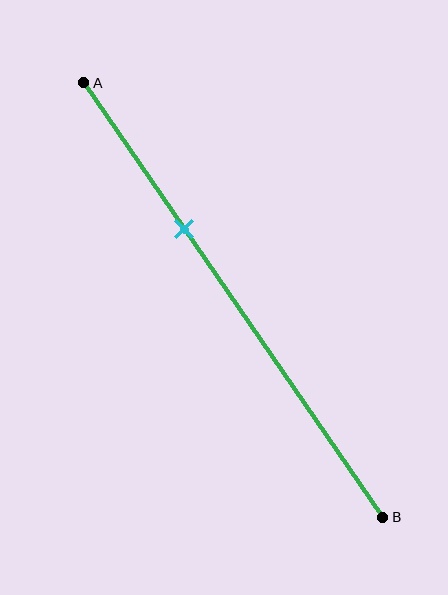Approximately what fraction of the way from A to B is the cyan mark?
The cyan mark is approximately 35% of the way from A to B.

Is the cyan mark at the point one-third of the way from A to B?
Yes, the mark is approximately at the one-third point.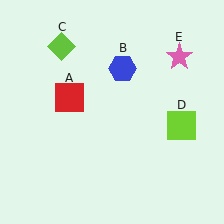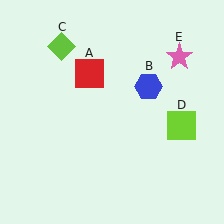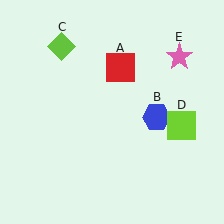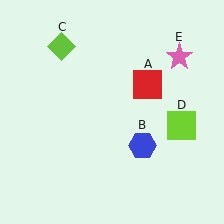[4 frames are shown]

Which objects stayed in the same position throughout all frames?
Lime diamond (object C) and lime square (object D) and pink star (object E) remained stationary.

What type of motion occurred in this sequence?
The red square (object A), blue hexagon (object B) rotated clockwise around the center of the scene.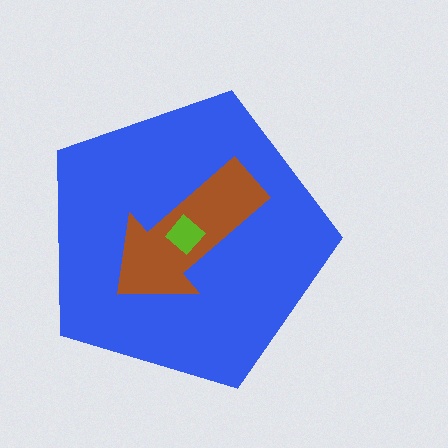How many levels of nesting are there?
3.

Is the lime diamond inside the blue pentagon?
Yes.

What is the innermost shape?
The lime diamond.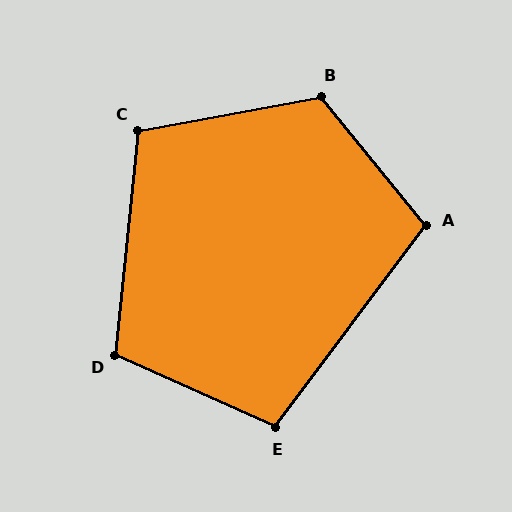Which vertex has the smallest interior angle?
E, at approximately 103 degrees.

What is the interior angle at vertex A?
Approximately 104 degrees (obtuse).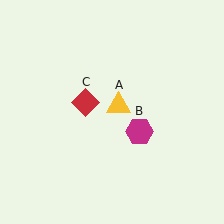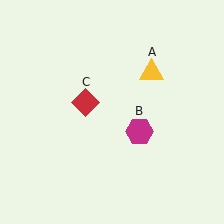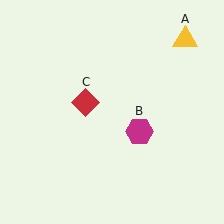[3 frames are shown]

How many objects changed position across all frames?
1 object changed position: yellow triangle (object A).